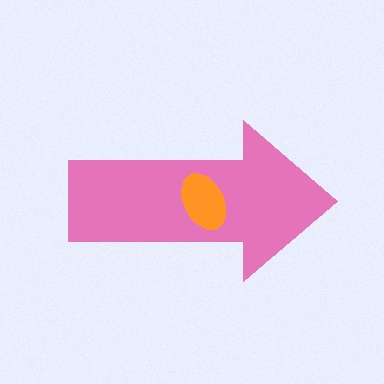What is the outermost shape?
The pink arrow.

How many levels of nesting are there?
2.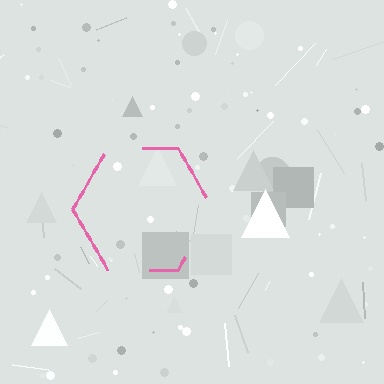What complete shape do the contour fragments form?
The contour fragments form a hexagon.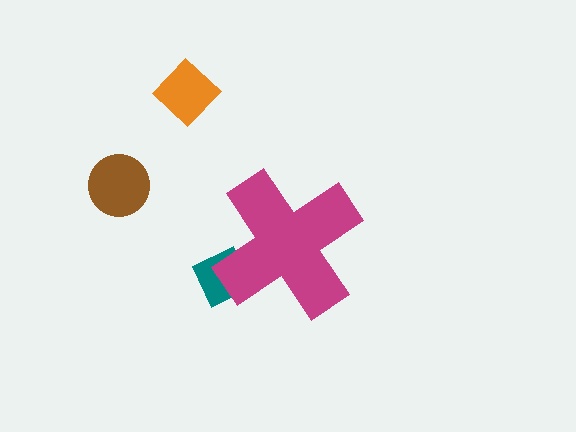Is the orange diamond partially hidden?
No, the orange diamond is fully visible.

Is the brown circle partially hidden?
No, the brown circle is fully visible.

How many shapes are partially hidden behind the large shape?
1 shape is partially hidden.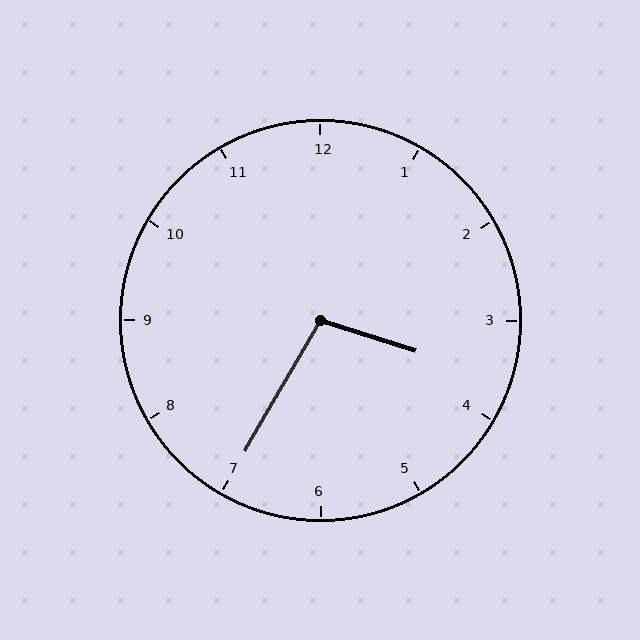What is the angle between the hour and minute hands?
Approximately 102 degrees.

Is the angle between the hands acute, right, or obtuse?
It is obtuse.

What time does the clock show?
3:35.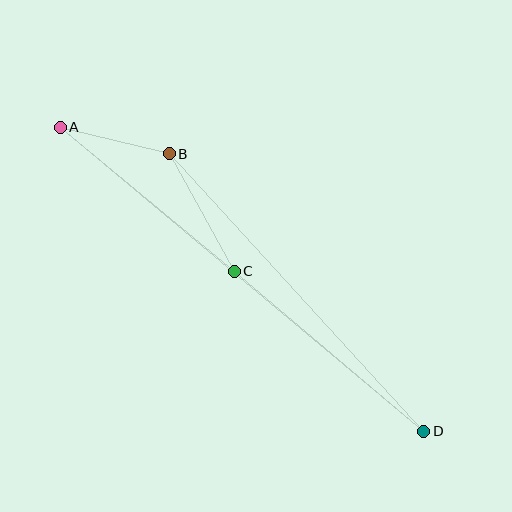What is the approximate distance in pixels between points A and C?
The distance between A and C is approximately 226 pixels.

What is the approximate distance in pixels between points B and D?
The distance between B and D is approximately 377 pixels.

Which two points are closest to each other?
Points A and B are closest to each other.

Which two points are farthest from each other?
Points A and D are farthest from each other.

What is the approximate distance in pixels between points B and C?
The distance between B and C is approximately 135 pixels.